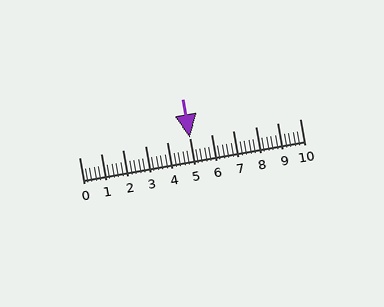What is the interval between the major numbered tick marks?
The major tick marks are spaced 1 units apart.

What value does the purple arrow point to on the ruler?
The purple arrow points to approximately 5.0.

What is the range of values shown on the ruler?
The ruler shows values from 0 to 10.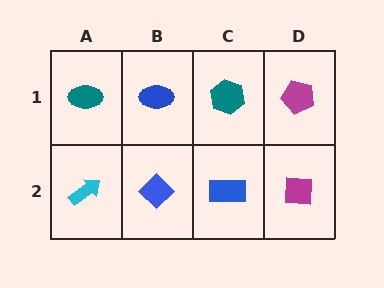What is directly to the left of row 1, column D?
A teal hexagon.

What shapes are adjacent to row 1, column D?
A magenta square (row 2, column D), a teal hexagon (row 1, column C).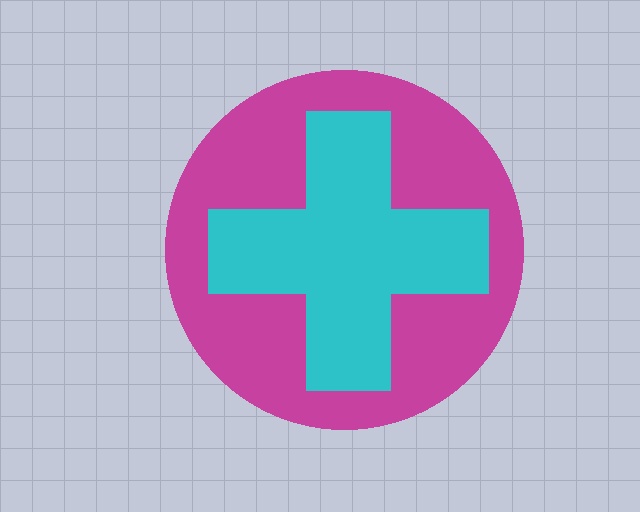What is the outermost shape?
The magenta circle.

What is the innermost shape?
The cyan cross.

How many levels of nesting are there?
2.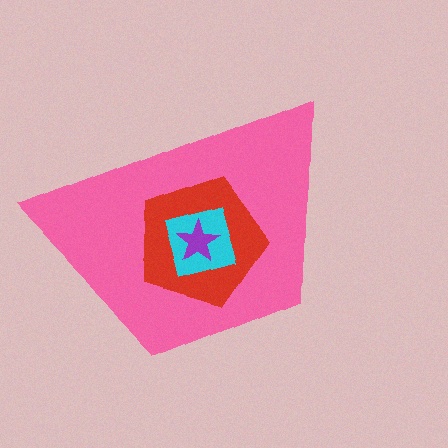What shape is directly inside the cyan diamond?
The purple star.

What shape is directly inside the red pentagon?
The cyan diamond.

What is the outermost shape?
The pink trapezoid.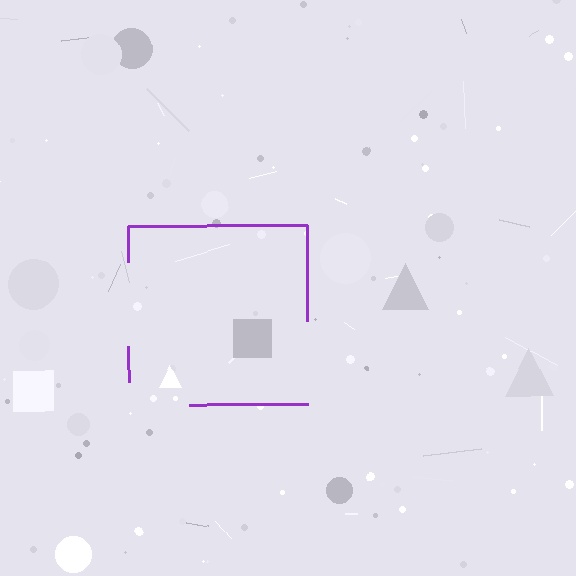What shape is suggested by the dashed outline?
The dashed outline suggests a square.